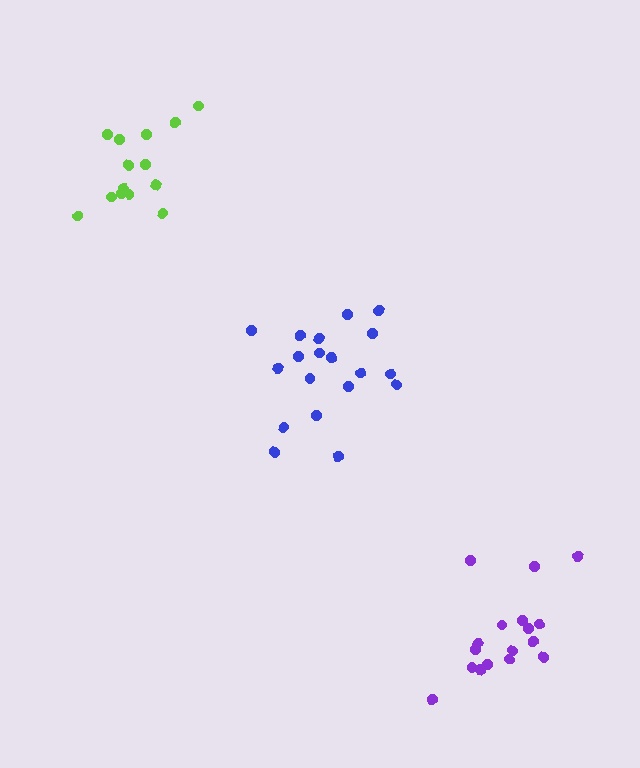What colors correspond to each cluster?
The clusters are colored: blue, lime, purple.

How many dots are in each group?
Group 1: 19 dots, Group 2: 14 dots, Group 3: 17 dots (50 total).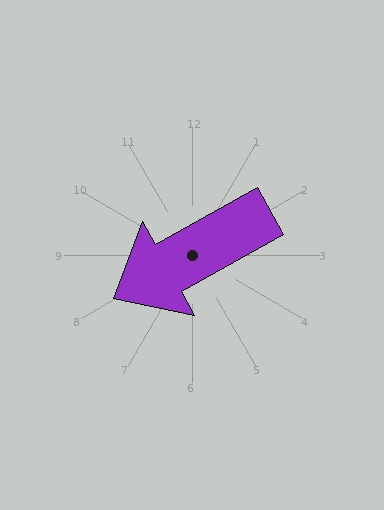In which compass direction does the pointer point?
Southwest.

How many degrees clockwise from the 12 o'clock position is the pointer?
Approximately 241 degrees.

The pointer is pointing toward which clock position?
Roughly 8 o'clock.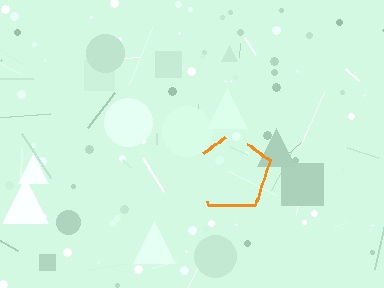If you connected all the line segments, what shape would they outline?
They would outline a pentagon.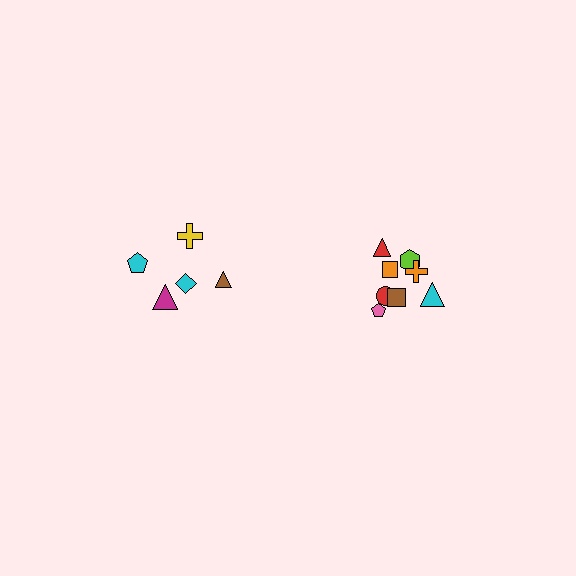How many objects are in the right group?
There are 8 objects.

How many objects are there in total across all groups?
There are 13 objects.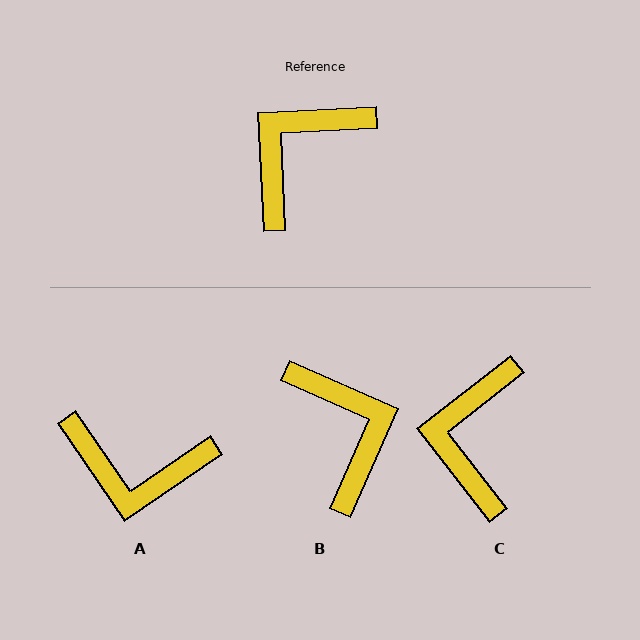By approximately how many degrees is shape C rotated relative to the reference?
Approximately 35 degrees counter-clockwise.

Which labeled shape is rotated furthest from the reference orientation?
A, about 122 degrees away.